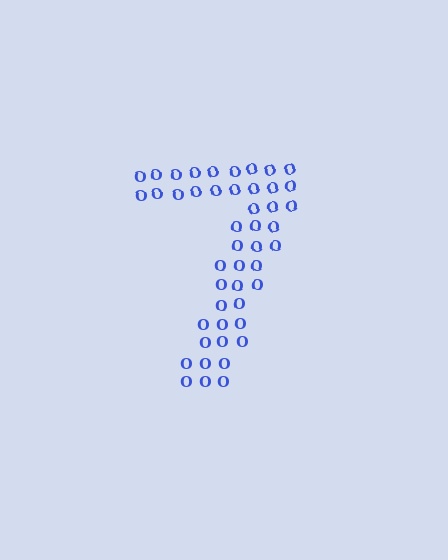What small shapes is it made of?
It is made of small letter O's.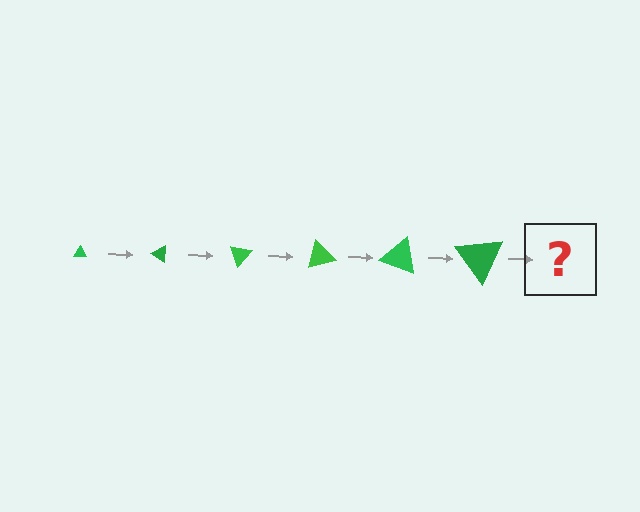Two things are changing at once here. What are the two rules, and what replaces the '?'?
The two rules are that the triangle grows larger each step and it rotates 35 degrees each step. The '?' should be a triangle, larger than the previous one and rotated 210 degrees from the start.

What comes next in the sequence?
The next element should be a triangle, larger than the previous one and rotated 210 degrees from the start.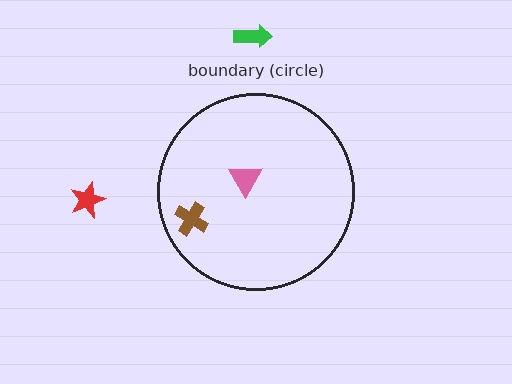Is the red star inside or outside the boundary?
Outside.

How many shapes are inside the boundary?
2 inside, 2 outside.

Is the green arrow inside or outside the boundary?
Outside.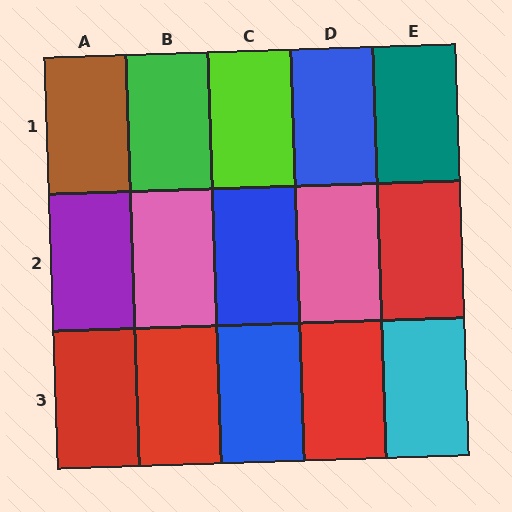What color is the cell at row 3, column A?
Red.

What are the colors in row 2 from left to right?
Purple, pink, blue, pink, red.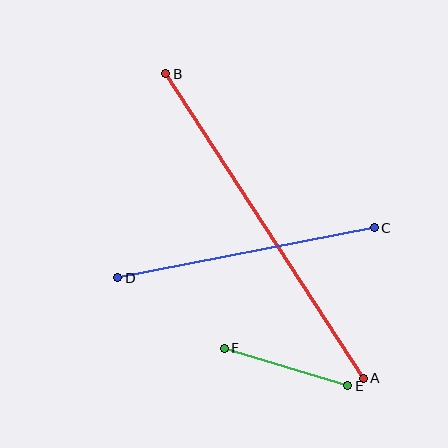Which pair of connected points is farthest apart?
Points A and B are farthest apart.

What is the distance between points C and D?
The distance is approximately 261 pixels.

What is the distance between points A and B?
The distance is approximately 363 pixels.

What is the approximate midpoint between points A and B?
The midpoint is at approximately (265, 226) pixels.